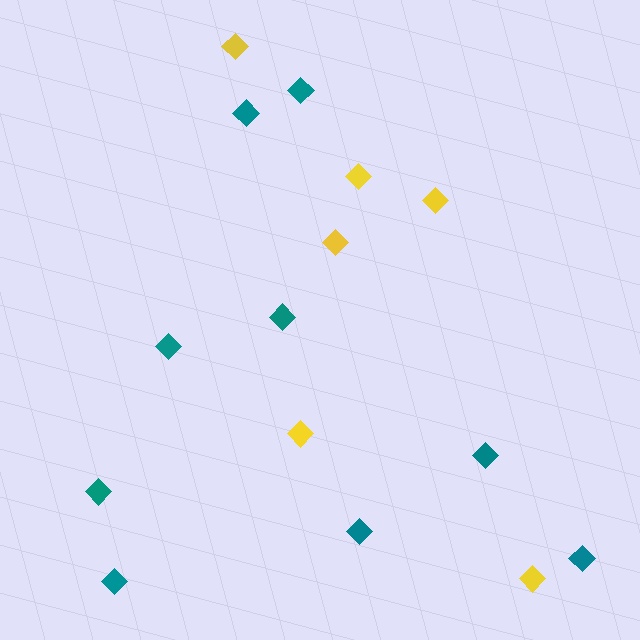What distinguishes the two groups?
There are 2 groups: one group of yellow diamonds (6) and one group of teal diamonds (9).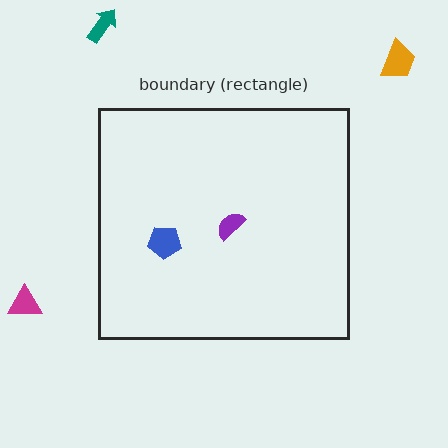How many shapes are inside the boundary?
2 inside, 3 outside.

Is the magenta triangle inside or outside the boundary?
Outside.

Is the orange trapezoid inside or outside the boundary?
Outside.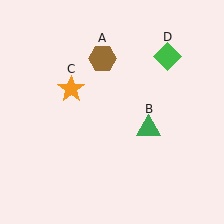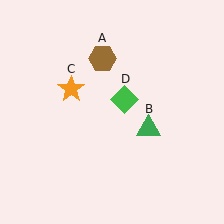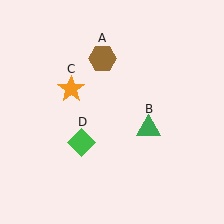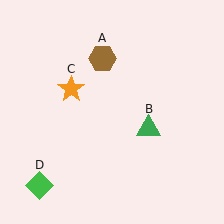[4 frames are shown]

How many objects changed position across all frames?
1 object changed position: green diamond (object D).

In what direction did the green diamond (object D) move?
The green diamond (object D) moved down and to the left.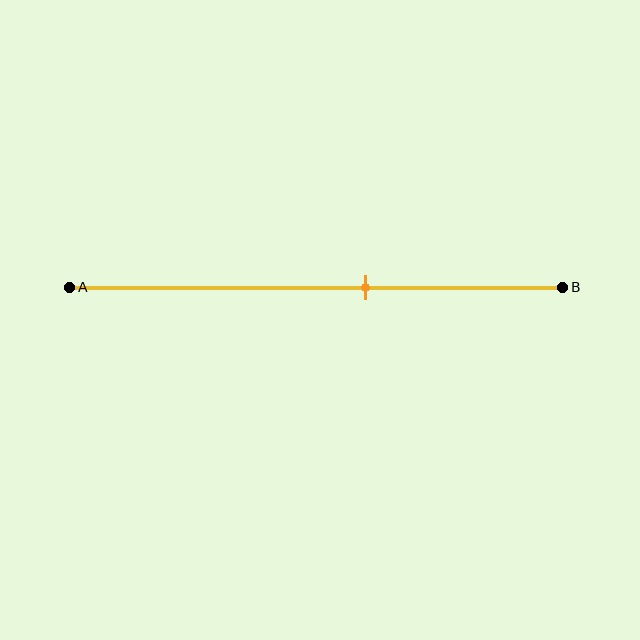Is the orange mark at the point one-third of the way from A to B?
No, the mark is at about 60% from A, not at the 33% one-third point.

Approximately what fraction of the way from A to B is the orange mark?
The orange mark is approximately 60% of the way from A to B.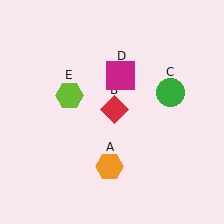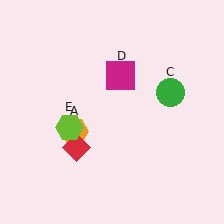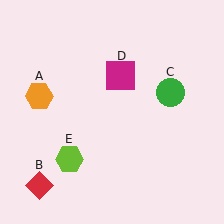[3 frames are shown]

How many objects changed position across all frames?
3 objects changed position: orange hexagon (object A), red diamond (object B), lime hexagon (object E).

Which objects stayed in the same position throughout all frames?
Green circle (object C) and magenta square (object D) remained stationary.